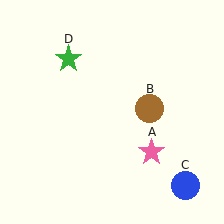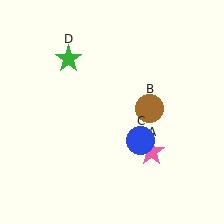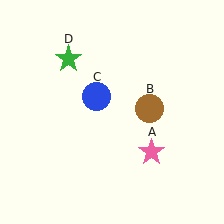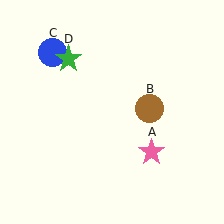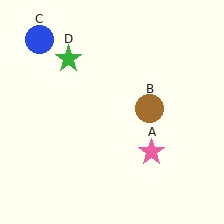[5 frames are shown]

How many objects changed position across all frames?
1 object changed position: blue circle (object C).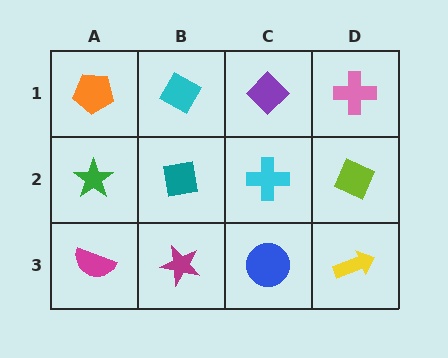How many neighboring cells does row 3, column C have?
3.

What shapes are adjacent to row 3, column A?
A green star (row 2, column A), a magenta star (row 3, column B).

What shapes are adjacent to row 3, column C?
A cyan cross (row 2, column C), a magenta star (row 3, column B), a yellow arrow (row 3, column D).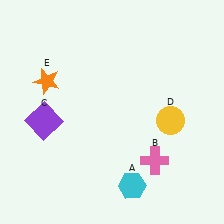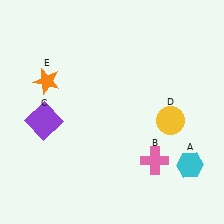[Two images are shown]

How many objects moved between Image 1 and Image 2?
1 object moved between the two images.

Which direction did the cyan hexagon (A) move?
The cyan hexagon (A) moved right.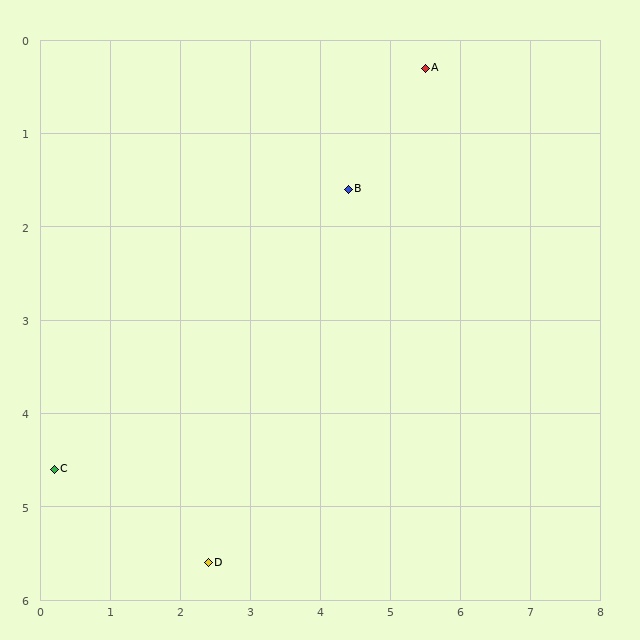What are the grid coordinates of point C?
Point C is at approximately (0.2, 4.6).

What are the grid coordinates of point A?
Point A is at approximately (5.5, 0.3).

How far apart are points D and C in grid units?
Points D and C are about 2.4 grid units apart.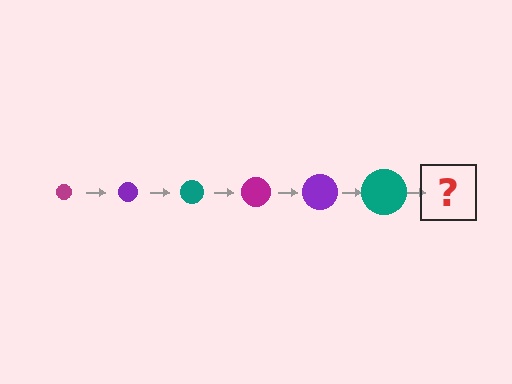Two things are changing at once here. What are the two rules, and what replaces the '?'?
The two rules are that the circle grows larger each step and the color cycles through magenta, purple, and teal. The '?' should be a magenta circle, larger than the previous one.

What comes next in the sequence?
The next element should be a magenta circle, larger than the previous one.